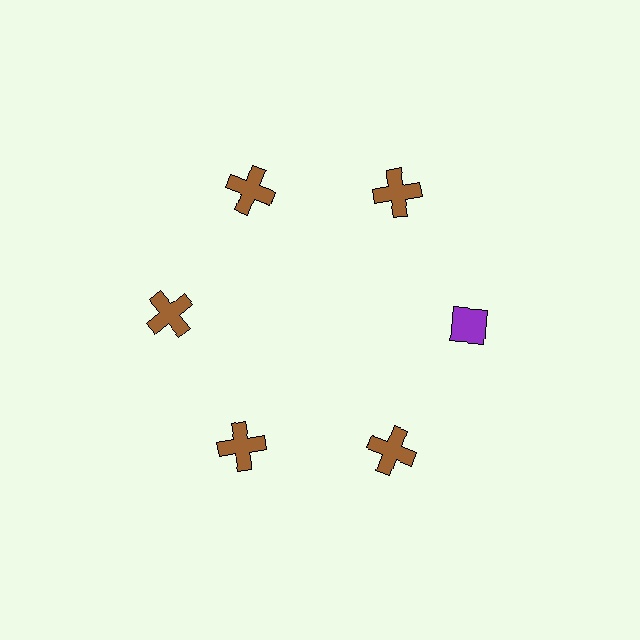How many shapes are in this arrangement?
There are 6 shapes arranged in a ring pattern.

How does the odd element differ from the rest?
It differs in both color (purple instead of brown) and shape (diamond instead of cross).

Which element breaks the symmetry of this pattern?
The purple diamond at roughly the 3 o'clock position breaks the symmetry. All other shapes are brown crosses.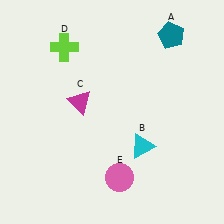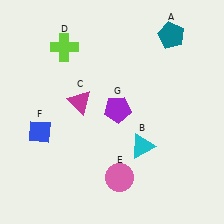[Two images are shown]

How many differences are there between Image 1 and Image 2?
There are 2 differences between the two images.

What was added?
A blue diamond (F), a purple pentagon (G) were added in Image 2.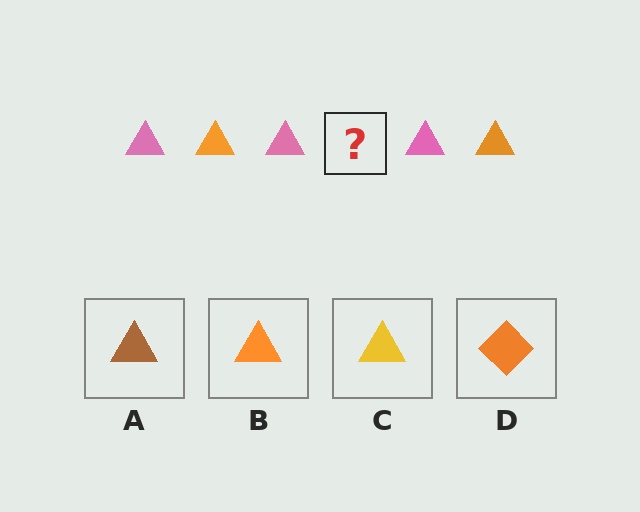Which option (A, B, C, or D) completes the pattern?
B.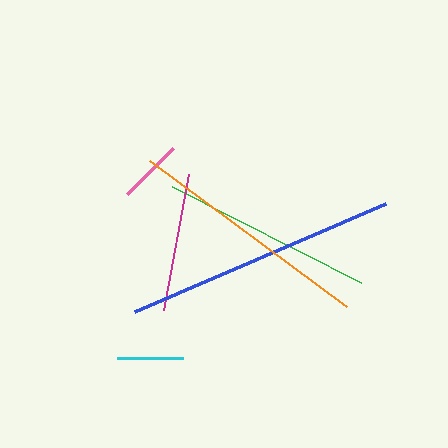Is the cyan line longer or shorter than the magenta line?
The magenta line is longer than the cyan line.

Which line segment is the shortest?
The pink line is the shortest at approximately 65 pixels.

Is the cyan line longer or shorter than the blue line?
The blue line is longer than the cyan line.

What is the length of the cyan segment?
The cyan segment is approximately 65 pixels long.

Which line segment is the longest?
The blue line is the longest at approximately 274 pixels.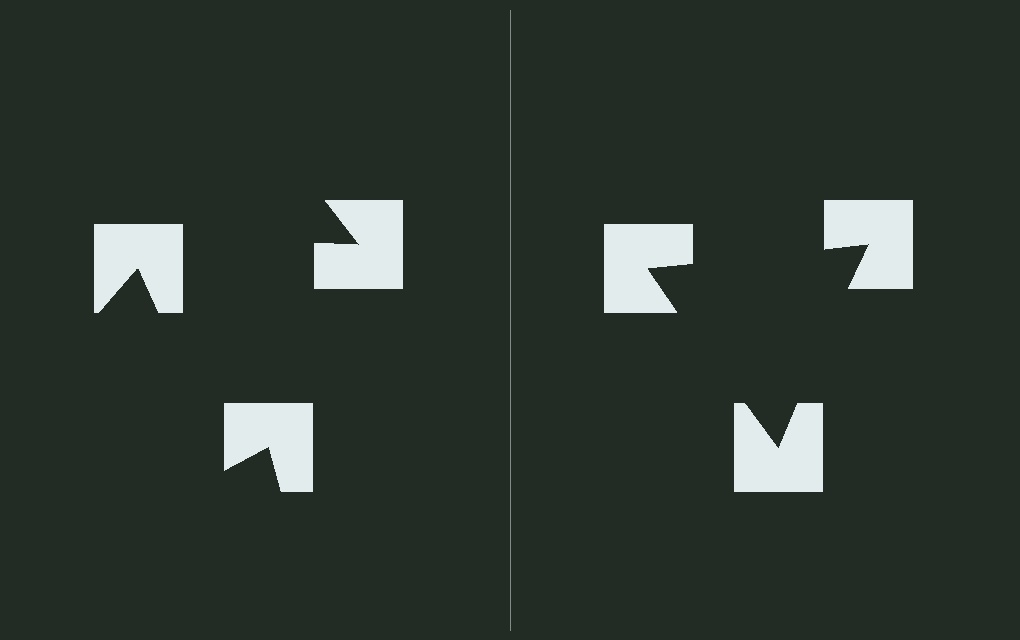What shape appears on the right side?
An illusory triangle.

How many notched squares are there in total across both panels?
6 — 3 on each side.